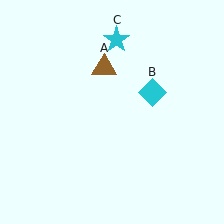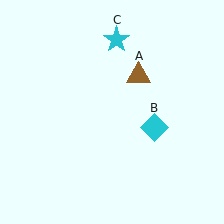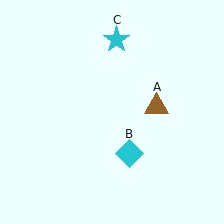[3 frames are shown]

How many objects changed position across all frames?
2 objects changed position: brown triangle (object A), cyan diamond (object B).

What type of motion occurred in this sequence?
The brown triangle (object A), cyan diamond (object B) rotated clockwise around the center of the scene.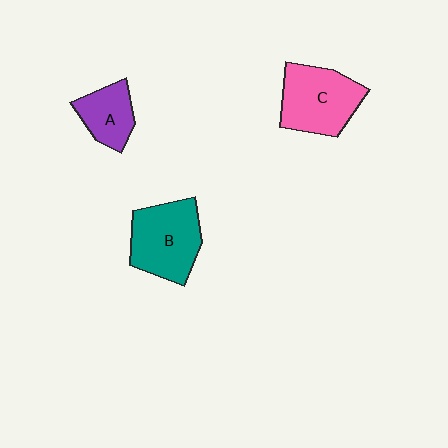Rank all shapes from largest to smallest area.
From largest to smallest: B (teal), C (pink), A (purple).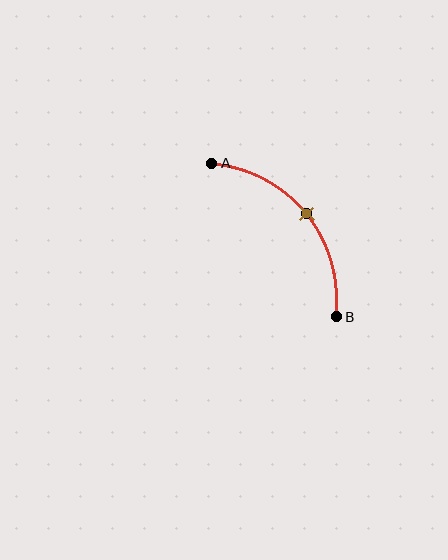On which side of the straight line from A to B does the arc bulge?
The arc bulges above and to the right of the straight line connecting A and B.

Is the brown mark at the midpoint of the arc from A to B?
Yes. The brown mark lies on the arc at equal arc-length from both A and B — it is the arc midpoint.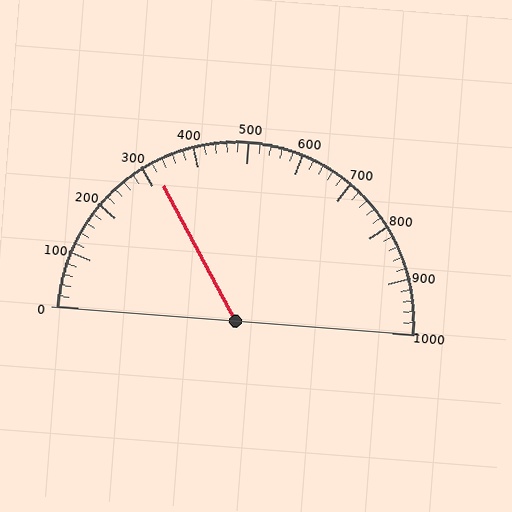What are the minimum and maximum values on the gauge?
The gauge ranges from 0 to 1000.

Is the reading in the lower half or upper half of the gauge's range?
The reading is in the lower half of the range (0 to 1000).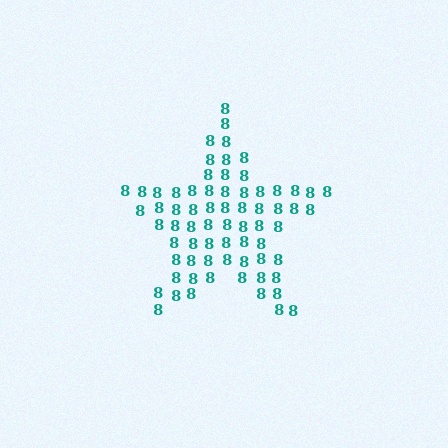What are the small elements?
The small elements are digit 8's.